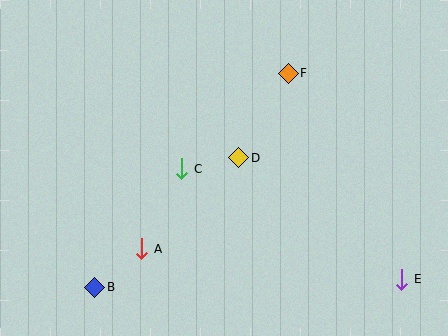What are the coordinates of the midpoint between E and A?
The midpoint between E and A is at (272, 264).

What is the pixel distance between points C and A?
The distance between C and A is 90 pixels.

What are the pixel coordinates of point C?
Point C is at (182, 169).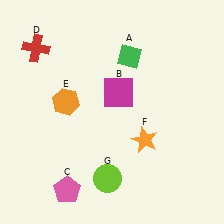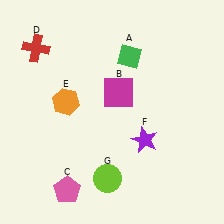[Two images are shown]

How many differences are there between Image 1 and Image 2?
There is 1 difference between the two images.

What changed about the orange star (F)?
In Image 1, F is orange. In Image 2, it changed to purple.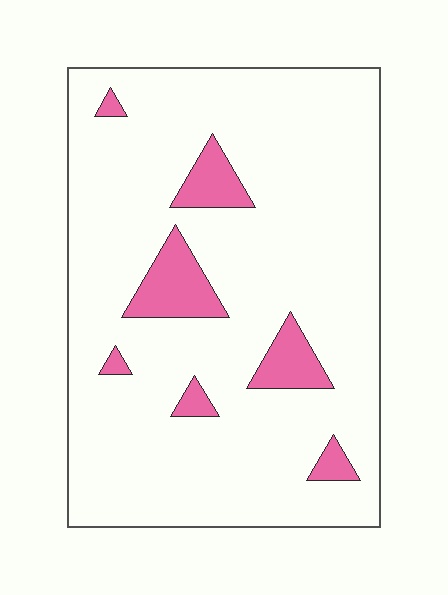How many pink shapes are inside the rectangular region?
7.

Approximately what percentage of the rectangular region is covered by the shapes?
Approximately 10%.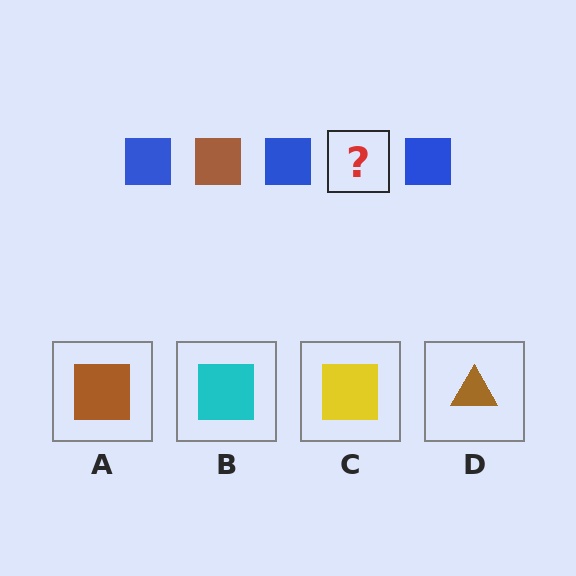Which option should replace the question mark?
Option A.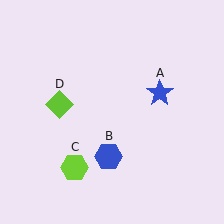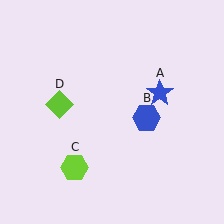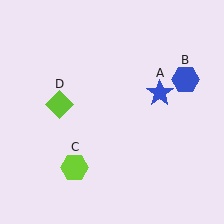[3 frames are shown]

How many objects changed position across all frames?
1 object changed position: blue hexagon (object B).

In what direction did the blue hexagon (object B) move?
The blue hexagon (object B) moved up and to the right.